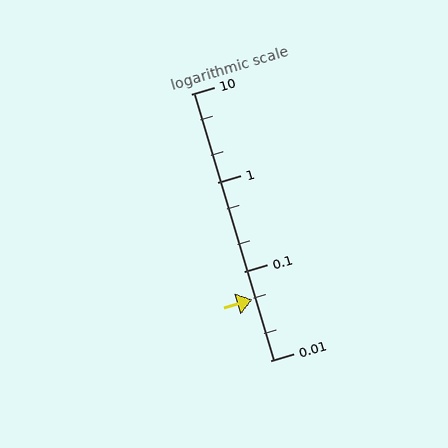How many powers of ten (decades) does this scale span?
The scale spans 3 decades, from 0.01 to 10.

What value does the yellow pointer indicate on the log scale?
The pointer indicates approximately 0.048.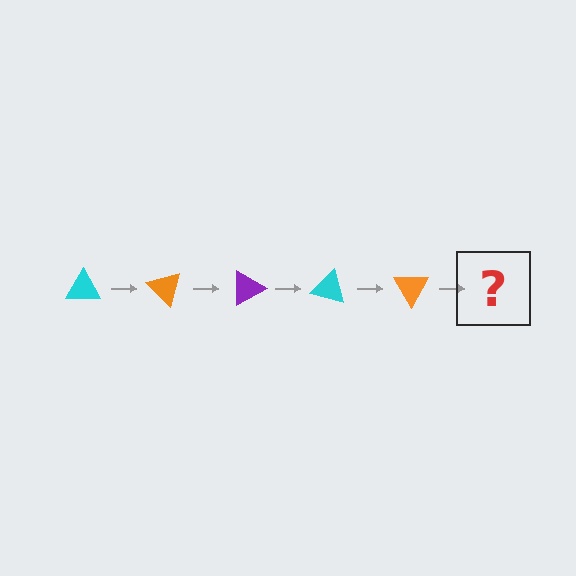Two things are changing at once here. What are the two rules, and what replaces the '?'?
The two rules are that it rotates 45 degrees each step and the color cycles through cyan, orange, and purple. The '?' should be a purple triangle, rotated 225 degrees from the start.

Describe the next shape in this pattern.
It should be a purple triangle, rotated 225 degrees from the start.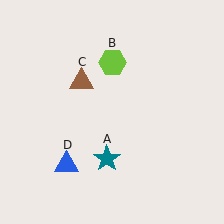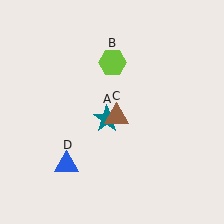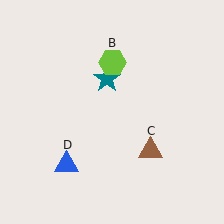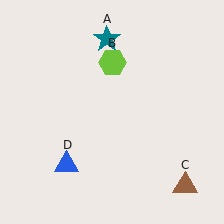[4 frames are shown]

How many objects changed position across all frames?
2 objects changed position: teal star (object A), brown triangle (object C).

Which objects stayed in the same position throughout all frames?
Lime hexagon (object B) and blue triangle (object D) remained stationary.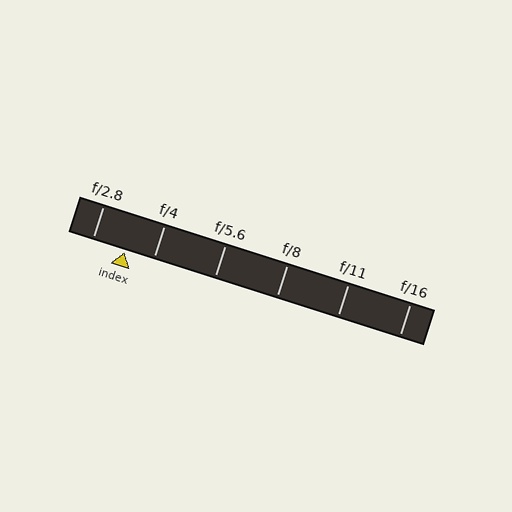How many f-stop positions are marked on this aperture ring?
There are 6 f-stop positions marked.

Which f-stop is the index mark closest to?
The index mark is closest to f/4.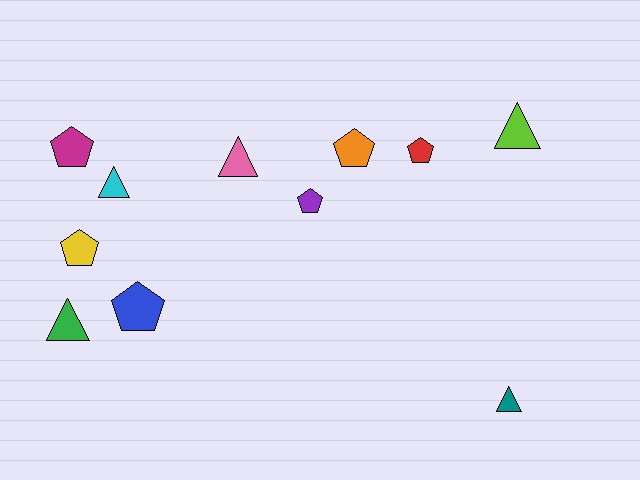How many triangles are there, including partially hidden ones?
There are 5 triangles.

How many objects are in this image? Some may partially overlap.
There are 11 objects.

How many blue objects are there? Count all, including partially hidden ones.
There is 1 blue object.